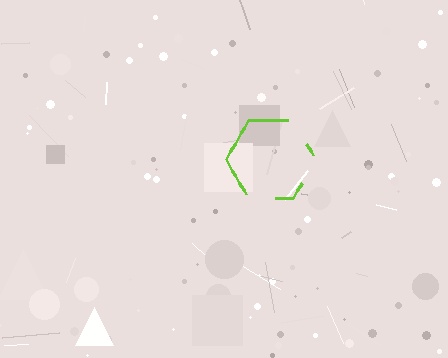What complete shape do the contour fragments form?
The contour fragments form a hexagon.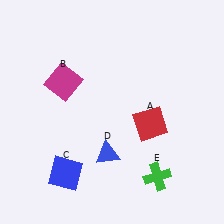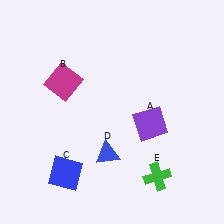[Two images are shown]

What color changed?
The square (A) changed from red in Image 1 to purple in Image 2.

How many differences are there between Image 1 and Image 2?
There is 1 difference between the two images.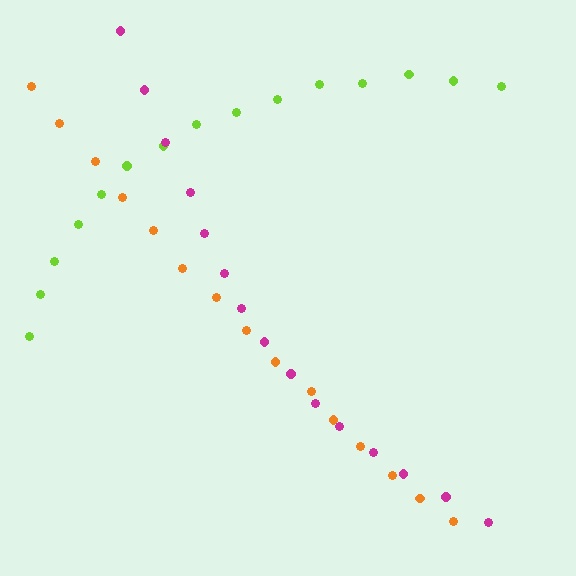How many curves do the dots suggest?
There are 3 distinct paths.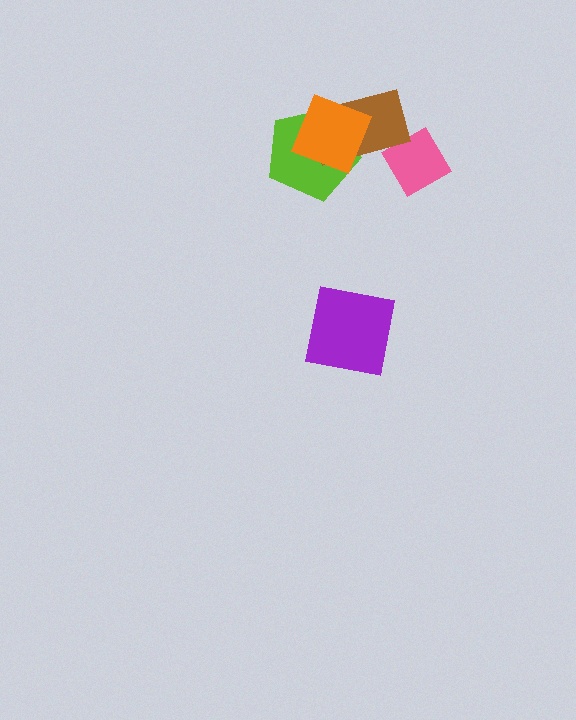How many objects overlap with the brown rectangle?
2 objects overlap with the brown rectangle.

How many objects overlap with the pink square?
0 objects overlap with the pink square.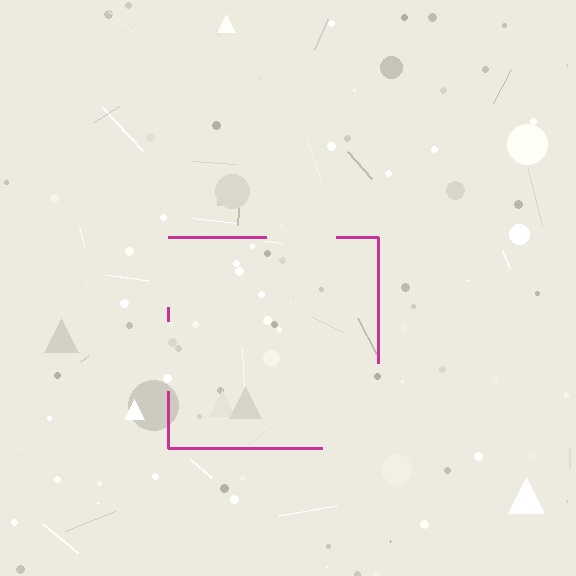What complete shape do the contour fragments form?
The contour fragments form a square.